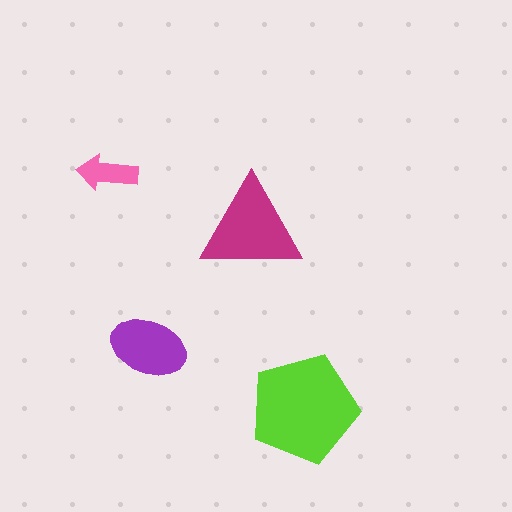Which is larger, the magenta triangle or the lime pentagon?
The lime pentagon.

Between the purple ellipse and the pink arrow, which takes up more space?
The purple ellipse.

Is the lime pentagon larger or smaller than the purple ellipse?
Larger.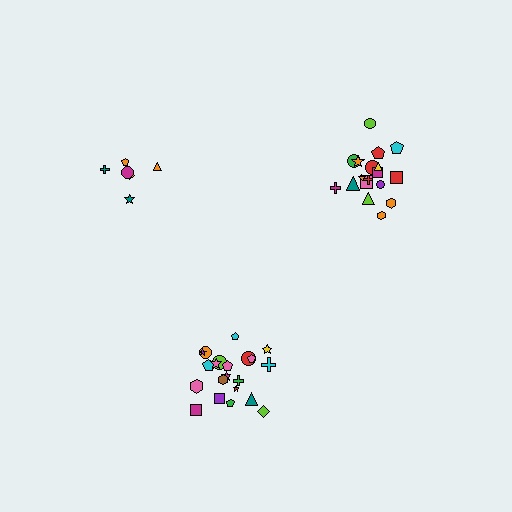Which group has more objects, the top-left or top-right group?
The top-right group.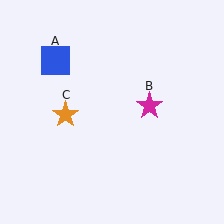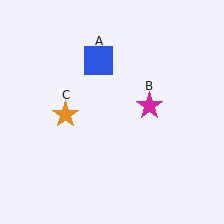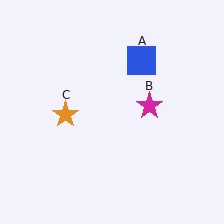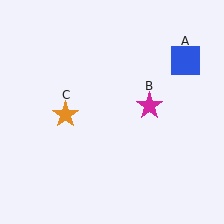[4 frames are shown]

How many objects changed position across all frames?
1 object changed position: blue square (object A).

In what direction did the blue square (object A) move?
The blue square (object A) moved right.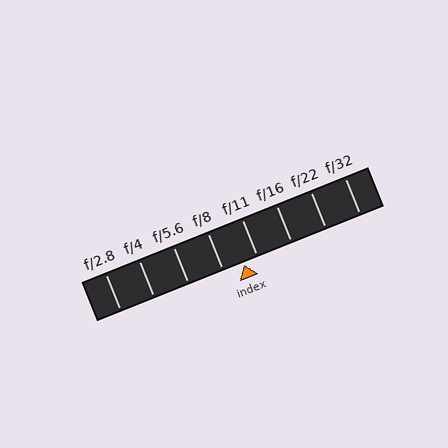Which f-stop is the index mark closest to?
The index mark is closest to f/11.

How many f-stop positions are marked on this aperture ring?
There are 8 f-stop positions marked.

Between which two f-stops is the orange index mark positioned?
The index mark is between f/8 and f/11.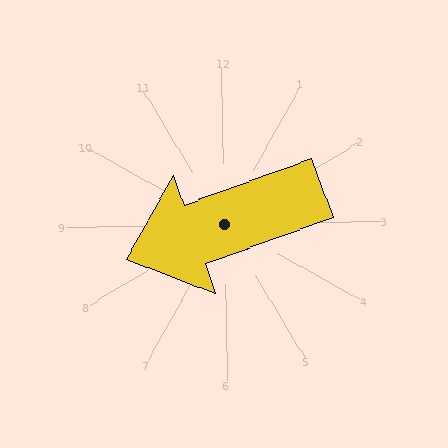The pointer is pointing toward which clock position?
Roughly 8 o'clock.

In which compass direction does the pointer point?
West.